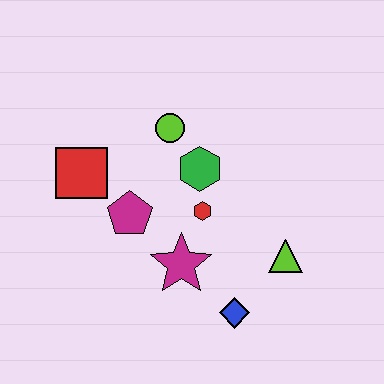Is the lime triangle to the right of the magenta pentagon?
Yes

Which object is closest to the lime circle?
The green hexagon is closest to the lime circle.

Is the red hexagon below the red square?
Yes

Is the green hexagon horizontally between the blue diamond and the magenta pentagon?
Yes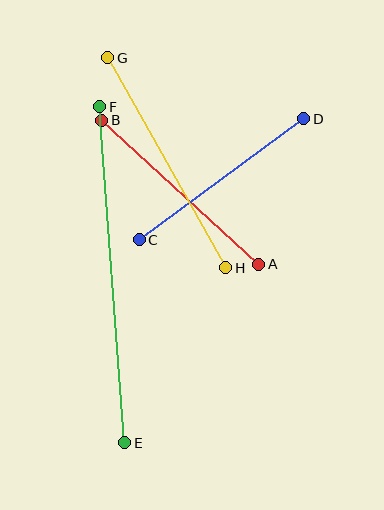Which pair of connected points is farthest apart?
Points E and F are farthest apart.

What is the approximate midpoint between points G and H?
The midpoint is at approximately (167, 163) pixels.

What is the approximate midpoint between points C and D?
The midpoint is at approximately (221, 179) pixels.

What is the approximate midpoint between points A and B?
The midpoint is at approximately (180, 192) pixels.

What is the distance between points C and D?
The distance is approximately 204 pixels.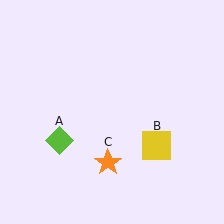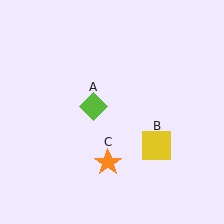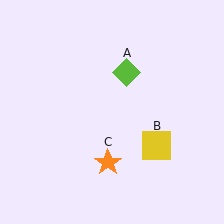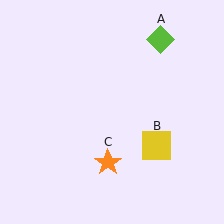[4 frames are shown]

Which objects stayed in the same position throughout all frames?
Yellow square (object B) and orange star (object C) remained stationary.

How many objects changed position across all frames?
1 object changed position: lime diamond (object A).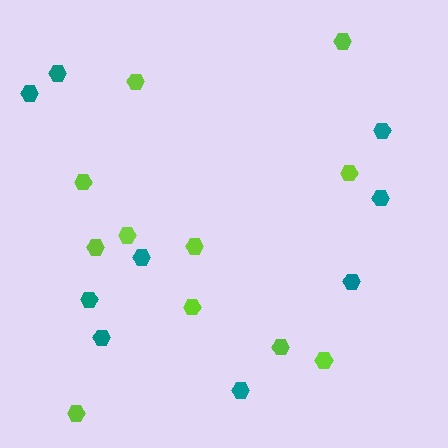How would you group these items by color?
There are 2 groups: one group of teal hexagons (9) and one group of lime hexagons (11).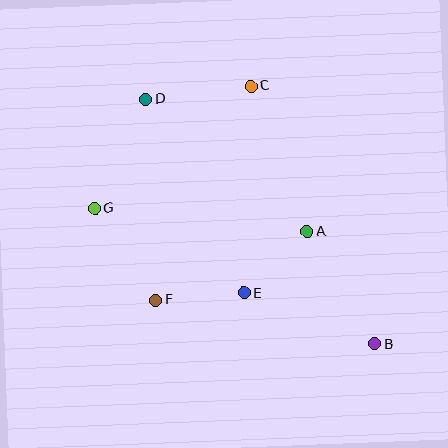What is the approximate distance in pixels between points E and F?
The distance between E and F is approximately 89 pixels.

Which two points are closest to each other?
Points A and E are closest to each other.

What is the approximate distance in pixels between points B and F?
The distance between B and F is approximately 223 pixels.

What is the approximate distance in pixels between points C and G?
The distance between C and G is approximately 199 pixels.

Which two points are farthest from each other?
Points B and D are farthest from each other.